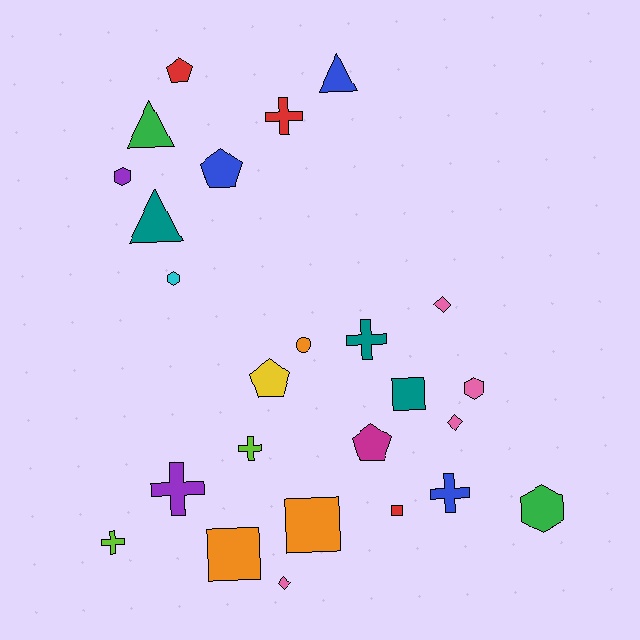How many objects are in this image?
There are 25 objects.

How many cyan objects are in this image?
There is 1 cyan object.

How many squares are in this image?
There are 4 squares.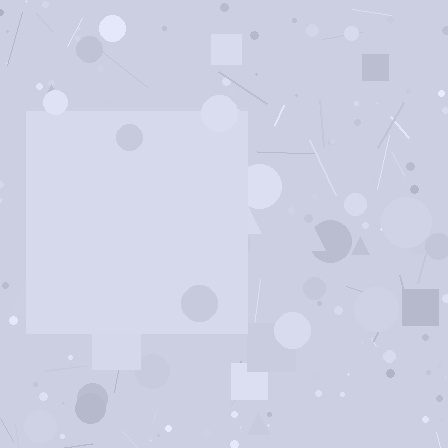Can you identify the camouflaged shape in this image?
The camouflaged shape is a square.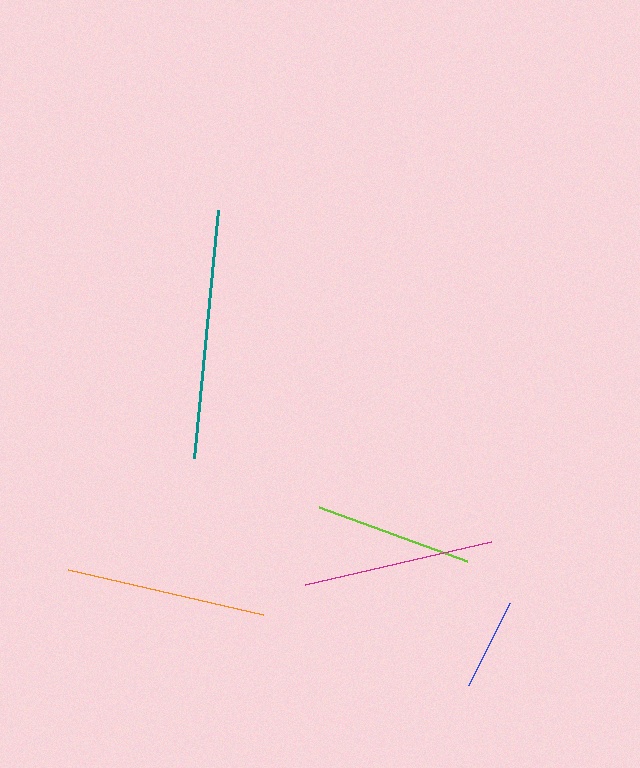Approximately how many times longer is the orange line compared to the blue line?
The orange line is approximately 2.2 times the length of the blue line.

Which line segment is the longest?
The teal line is the longest at approximately 249 pixels.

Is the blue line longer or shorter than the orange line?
The orange line is longer than the blue line.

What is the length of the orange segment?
The orange segment is approximately 201 pixels long.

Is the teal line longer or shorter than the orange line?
The teal line is longer than the orange line.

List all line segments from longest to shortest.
From longest to shortest: teal, orange, magenta, lime, blue.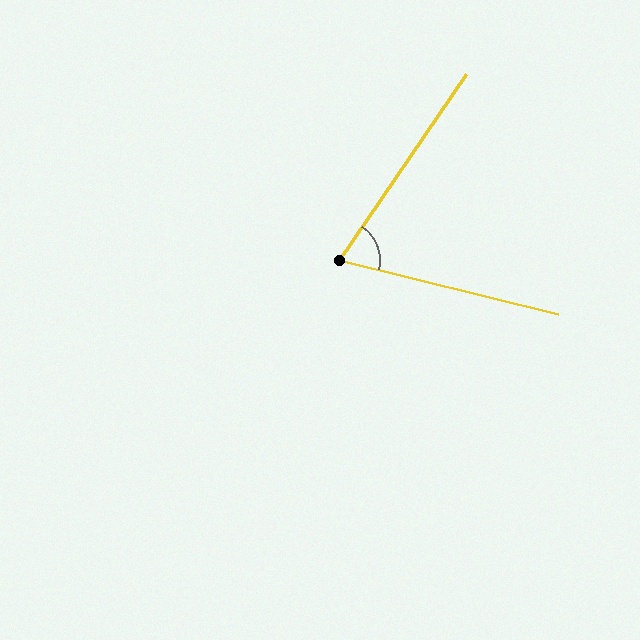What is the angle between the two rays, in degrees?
Approximately 70 degrees.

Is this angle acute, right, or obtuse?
It is acute.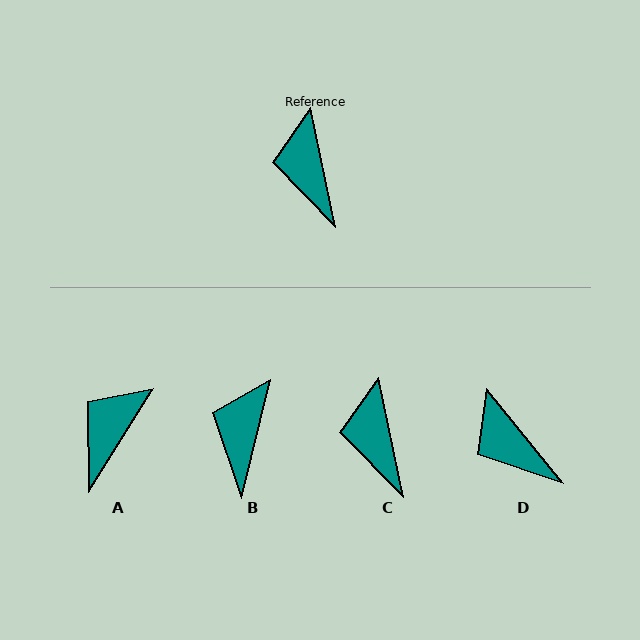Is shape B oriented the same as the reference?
No, it is off by about 25 degrees.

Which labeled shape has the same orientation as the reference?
C.